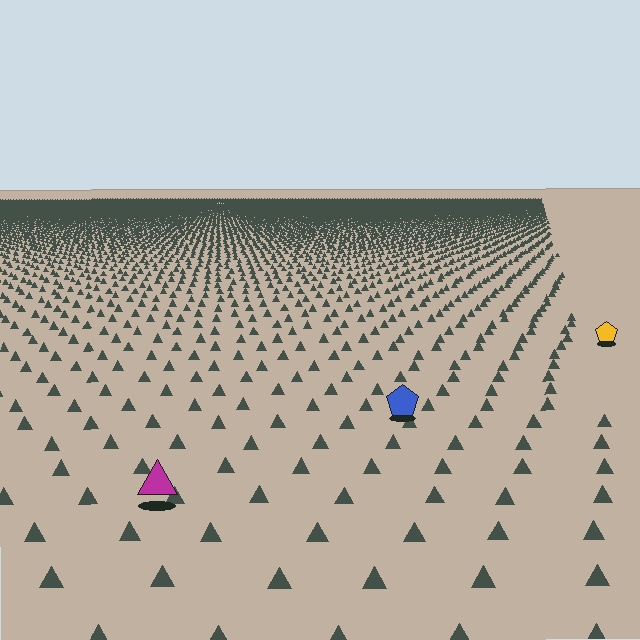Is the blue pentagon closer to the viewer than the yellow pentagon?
Yes. The blue pentagon is closer — you can tell from the texture gradient: the ground texture is coarser near it.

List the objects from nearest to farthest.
From nearest to farthest: the magenta triangle, the blue pentagon, the yellow pentagon.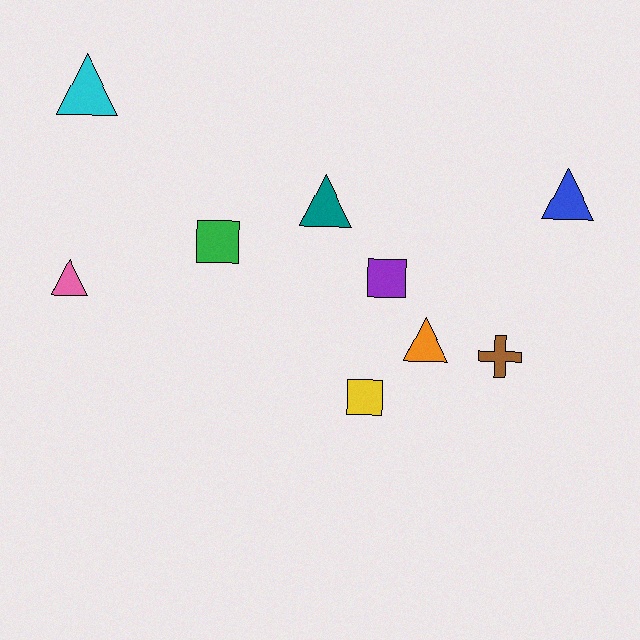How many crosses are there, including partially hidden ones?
There is 1 cross.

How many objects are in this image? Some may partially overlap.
There are 9 objects.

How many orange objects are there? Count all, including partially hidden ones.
There is 1 orange object.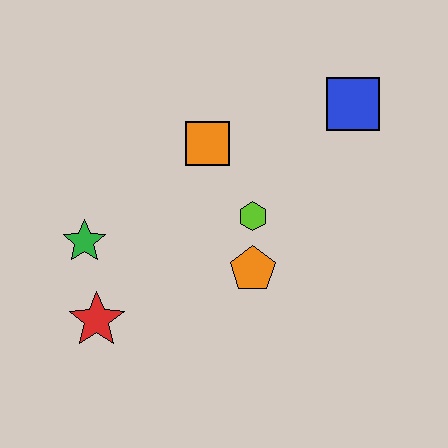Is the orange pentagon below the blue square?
Yes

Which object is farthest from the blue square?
The red star is farthest from the blue square.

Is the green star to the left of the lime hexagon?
Yes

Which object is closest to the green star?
The red star is closest to the green star.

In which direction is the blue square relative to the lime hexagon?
The blue square is above the lime hexagon.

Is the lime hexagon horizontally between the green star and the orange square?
No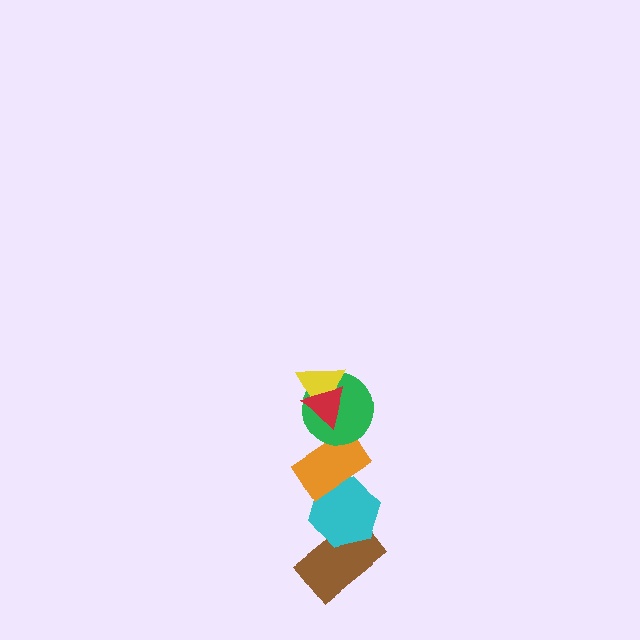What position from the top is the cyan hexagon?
The cyan hexagon is 5th from the top.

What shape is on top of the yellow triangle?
The red triangle is on top of the yellow triangle.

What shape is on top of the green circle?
The yellow triangle is on top of the green circle.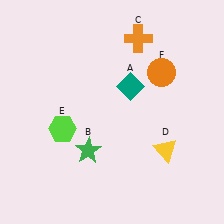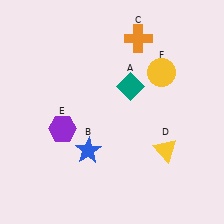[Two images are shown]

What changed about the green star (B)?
In Image 1, B is green. In Image 2, it changed to blue.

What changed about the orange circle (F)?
In Image 1, F is orange. In Image 2, it changed to yellow.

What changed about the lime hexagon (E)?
In Image 1, E is lime. In Image 2, it changed to purple.